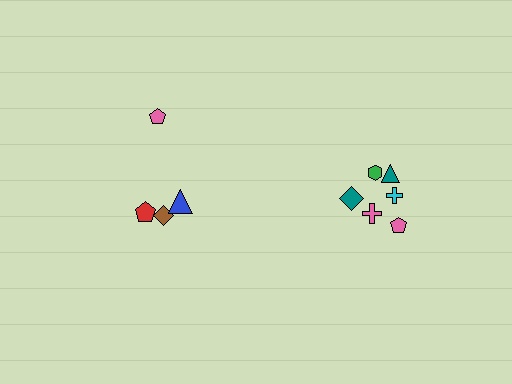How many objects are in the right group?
There are 6 objects.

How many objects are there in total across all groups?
There are 10 objects.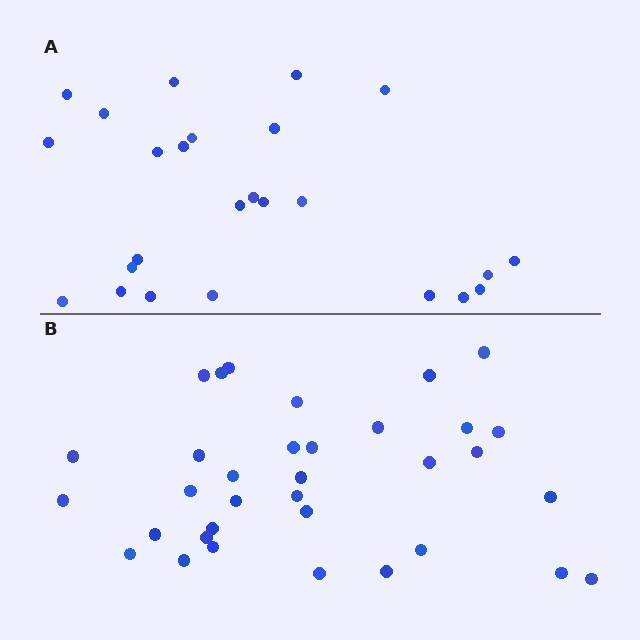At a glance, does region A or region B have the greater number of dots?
Region B (the bottom region) has more dots.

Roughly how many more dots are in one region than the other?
Region B has roughly 8 or so more dots than region A.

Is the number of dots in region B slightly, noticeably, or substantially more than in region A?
Region B has noticeably more, but not dramatically so. The ratio is roughly 1.4 to 1.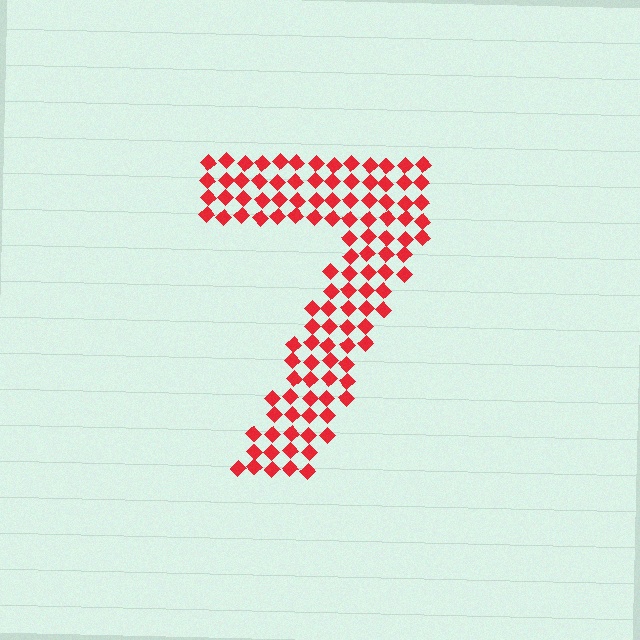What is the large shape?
The large shape is the digit 7.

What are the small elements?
The small elements are diamonds.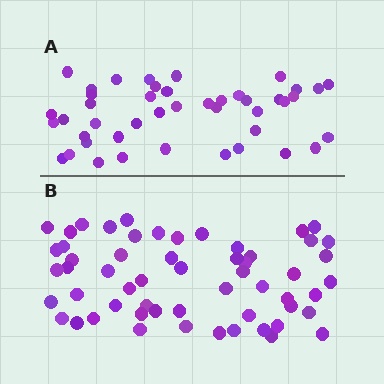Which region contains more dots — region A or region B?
Region B (the bottom region) has more dots.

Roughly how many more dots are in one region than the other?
Region B has approximately 15 more dots than region A.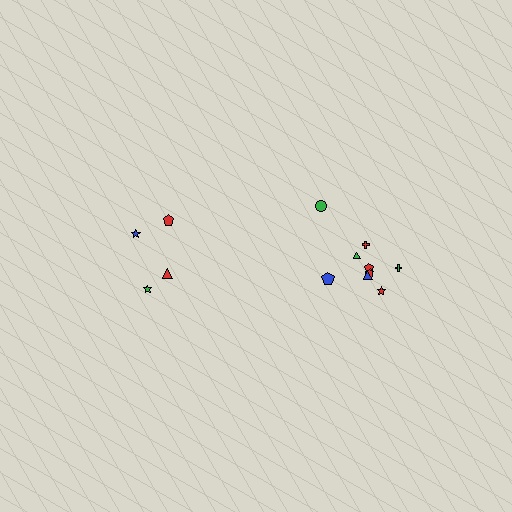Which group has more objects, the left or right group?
The right group.